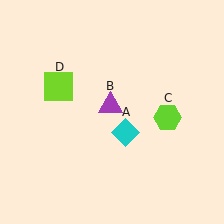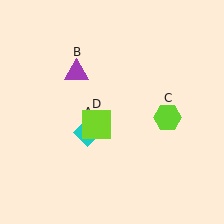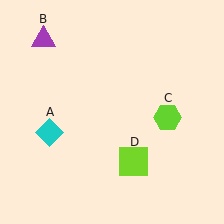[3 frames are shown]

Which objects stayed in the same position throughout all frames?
Lime hexagon (object C) remained stationary.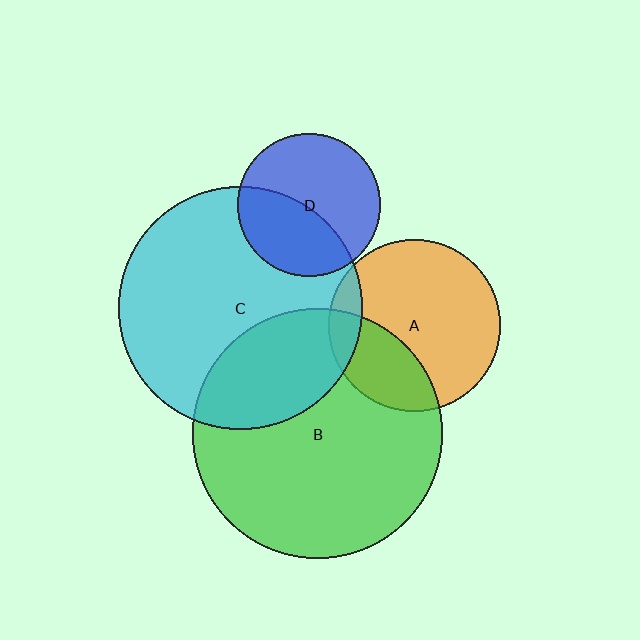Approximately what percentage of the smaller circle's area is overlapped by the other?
Approximately 30%.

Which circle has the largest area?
Circle B (green).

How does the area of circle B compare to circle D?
Approximately 3.1 times.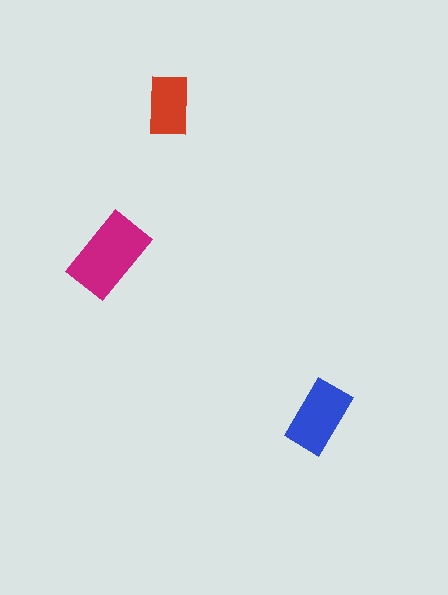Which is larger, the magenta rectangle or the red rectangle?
The magenta one.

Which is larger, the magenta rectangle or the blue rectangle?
The magenta one.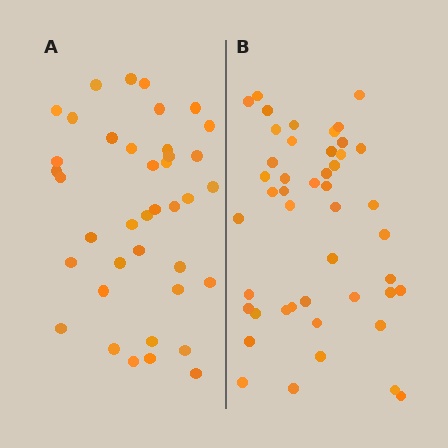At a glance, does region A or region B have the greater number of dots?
Region B (the right region) has more dots.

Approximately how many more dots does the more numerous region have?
Region B has roughly 8 or so more dots than region A.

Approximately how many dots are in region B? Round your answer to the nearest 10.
About 50 dots. (The exact count is 46, which rounds to 50.)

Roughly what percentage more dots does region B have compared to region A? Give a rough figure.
About 20% more.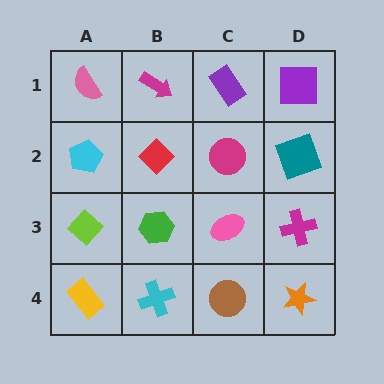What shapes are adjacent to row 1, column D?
A teal square (row 2, column D), a purple rectangle (row 1, column C).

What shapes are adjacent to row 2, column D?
A purple square (row 1, column D), a magenta cross (row 3, column D), a magenta circle (row 2, column C).